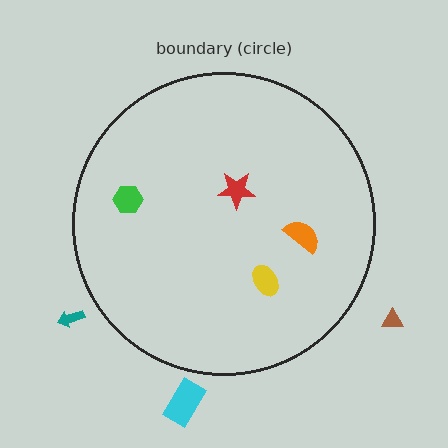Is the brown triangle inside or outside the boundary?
Outside.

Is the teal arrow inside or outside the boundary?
Outside.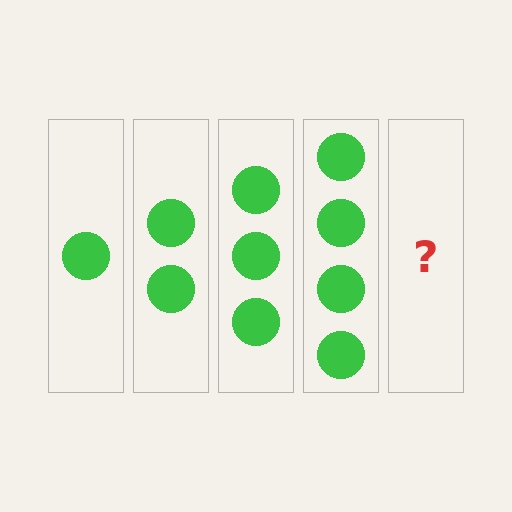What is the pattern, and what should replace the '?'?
The pattern is that each step adds one more circle. The '?' should be 5 circles.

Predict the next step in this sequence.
The next step is 5 circles.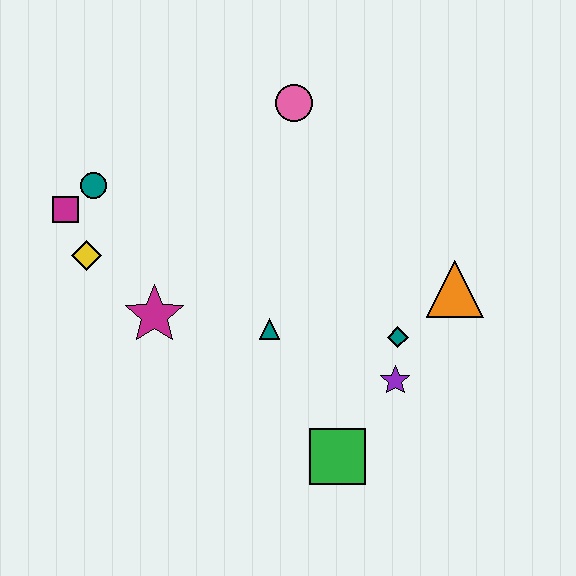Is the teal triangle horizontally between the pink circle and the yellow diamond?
Yes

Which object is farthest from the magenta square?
The orange triangle is farthest from the magenta square.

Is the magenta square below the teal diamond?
No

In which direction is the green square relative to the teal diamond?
The green square is below the teal diamond.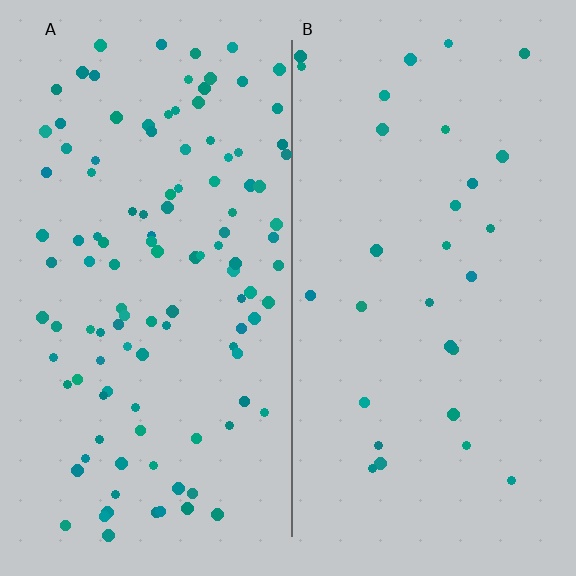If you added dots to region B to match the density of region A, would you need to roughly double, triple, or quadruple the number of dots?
Approximately quadruple.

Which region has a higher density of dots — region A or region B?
A (the left).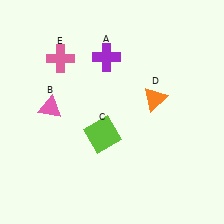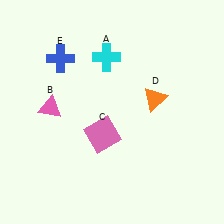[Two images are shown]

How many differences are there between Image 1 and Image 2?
There are 3 differences between the two images.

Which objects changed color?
A changed from purple to cyan. C changed from lime to pink. E changed from pink to blue.